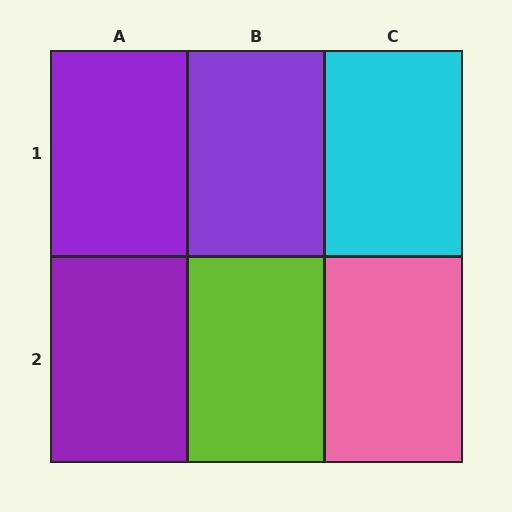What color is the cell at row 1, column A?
Purple.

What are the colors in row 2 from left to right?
Purple, lime, pink.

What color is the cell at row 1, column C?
Cyan.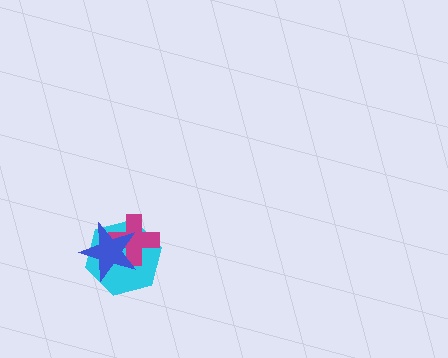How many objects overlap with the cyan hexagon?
2 objects overlap with the cyan hexagon.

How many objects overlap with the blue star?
2 objects overlap with the blue star.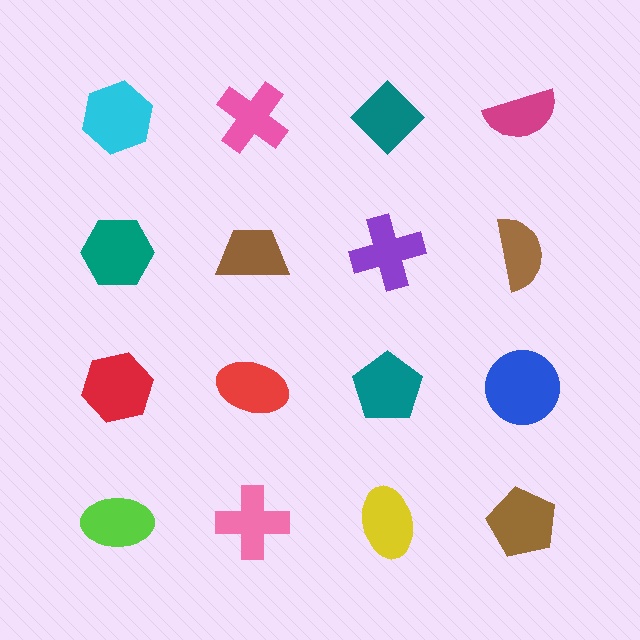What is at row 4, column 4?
A brown pentagon.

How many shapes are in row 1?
4 shapes.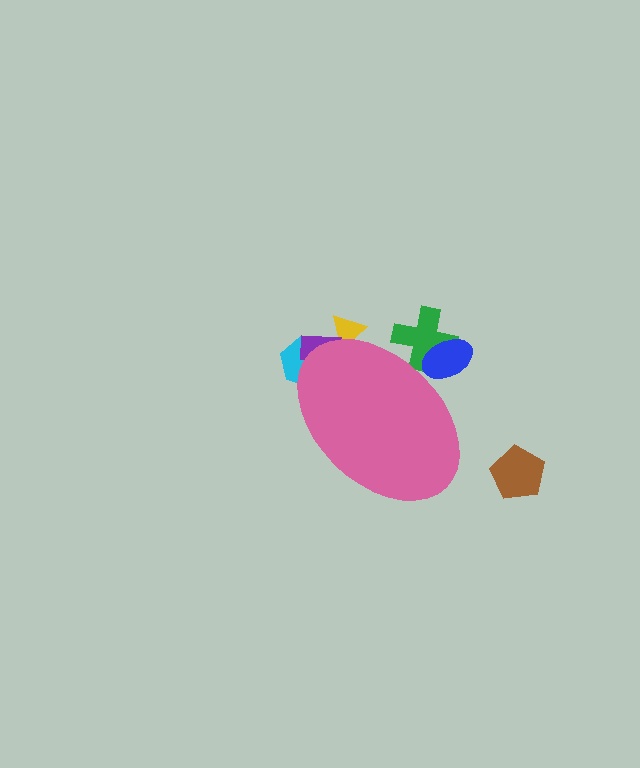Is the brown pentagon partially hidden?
No, the brown pentagon is fully visible.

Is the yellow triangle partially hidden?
Yes, the yellow triangle is partially hidden behind the pink ellipse.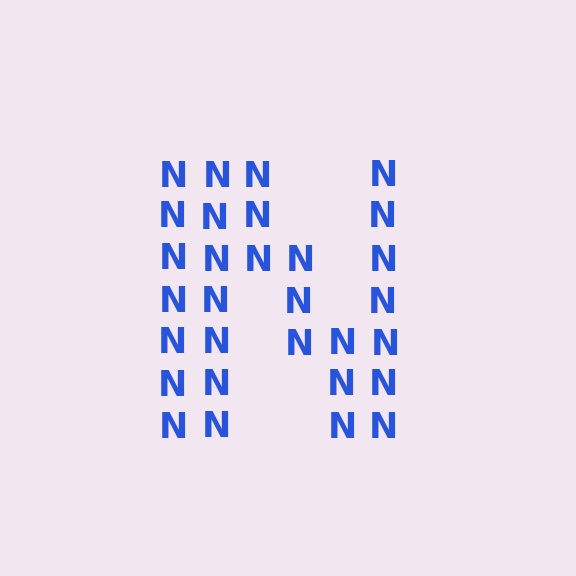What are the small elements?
The small elements are letter N's.